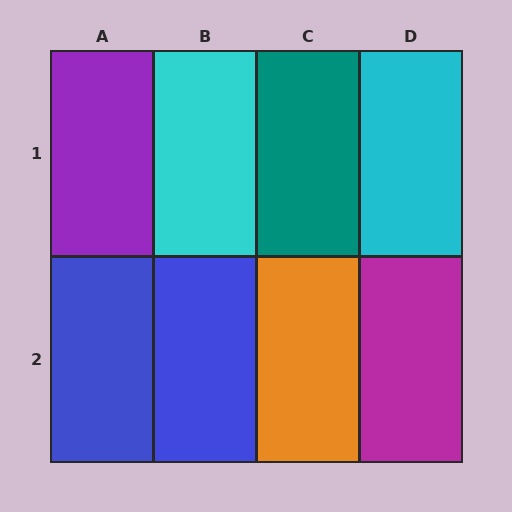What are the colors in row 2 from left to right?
Blue, blue, orange, magenta.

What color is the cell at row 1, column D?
Cyan.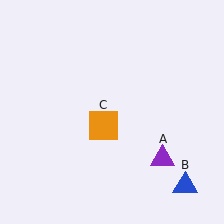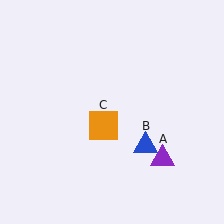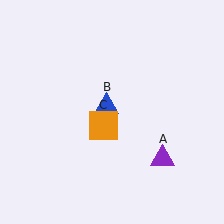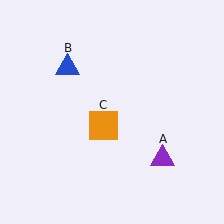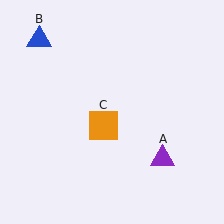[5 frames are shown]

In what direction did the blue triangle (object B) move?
The blue triangle (object B) moved up and to the left.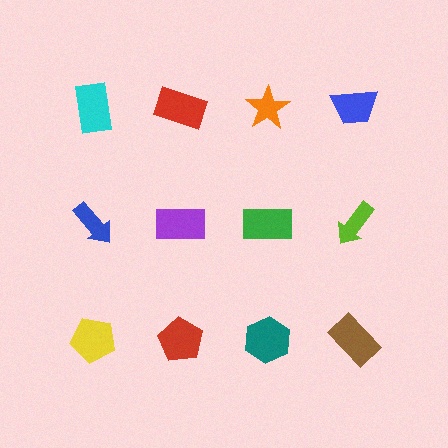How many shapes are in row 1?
4 shapes.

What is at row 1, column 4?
A blue trapezoid.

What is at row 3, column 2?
A red pentagon.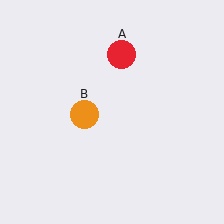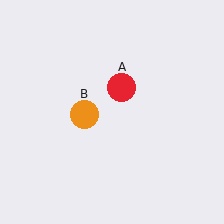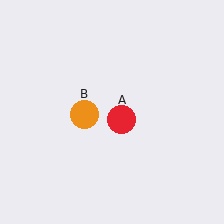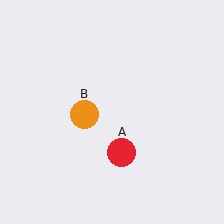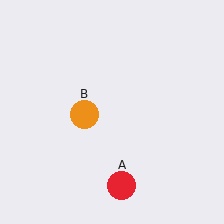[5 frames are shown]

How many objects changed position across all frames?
1 object changed position: red circle (object A).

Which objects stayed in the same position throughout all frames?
Orange circle (object B) remained stationary.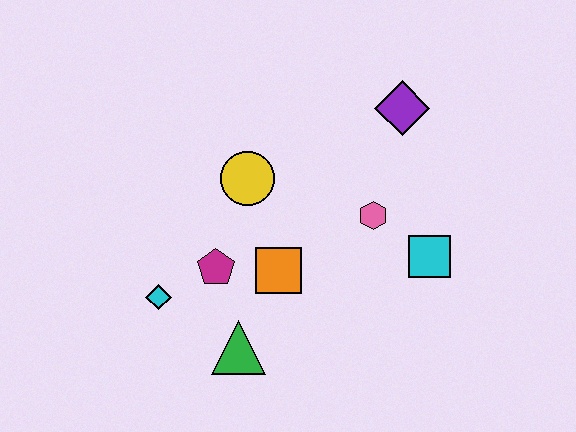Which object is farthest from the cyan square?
The cyan diamond is farthest from the cyan square.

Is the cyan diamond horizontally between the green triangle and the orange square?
No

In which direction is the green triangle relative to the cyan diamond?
The green triangle is to the right of the cyan diamond.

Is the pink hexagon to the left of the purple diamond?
Yes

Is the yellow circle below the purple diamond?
Yes